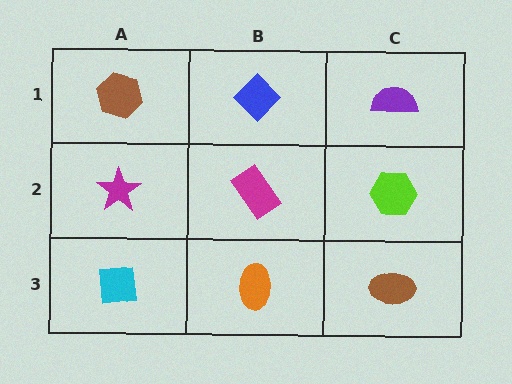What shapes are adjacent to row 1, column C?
A lime hexagon (row 2, column C), a blue diamond (row 1, column B).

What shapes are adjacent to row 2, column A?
A brown hexagon (row 1, column A), a cyan square (row 3, column A), a magenta rectangle (row 2, column B).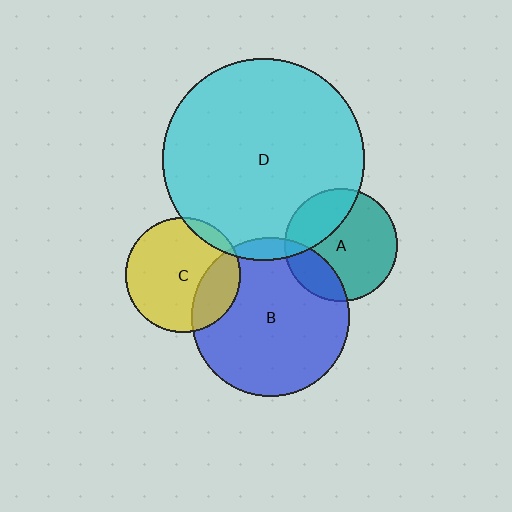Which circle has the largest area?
Circle D (cyan).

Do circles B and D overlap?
Yes.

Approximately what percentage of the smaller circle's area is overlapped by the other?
Approximately 5%.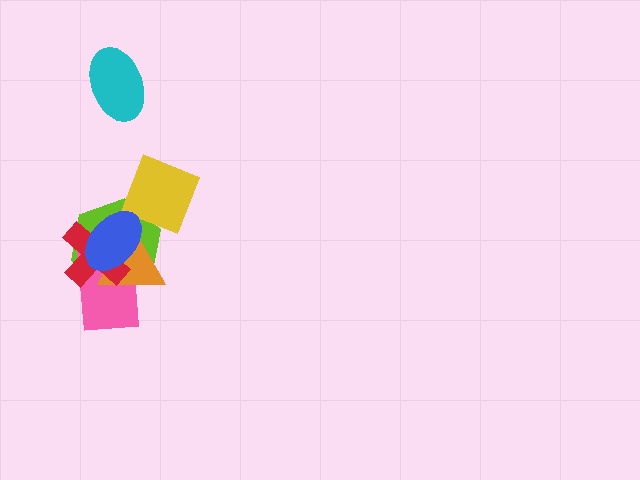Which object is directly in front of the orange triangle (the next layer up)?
The red cross is directly in front of the orange triangle.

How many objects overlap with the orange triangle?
4 objects overlap with the orange triangle.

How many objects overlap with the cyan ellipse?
0 objects overlap with the cyan ellipse.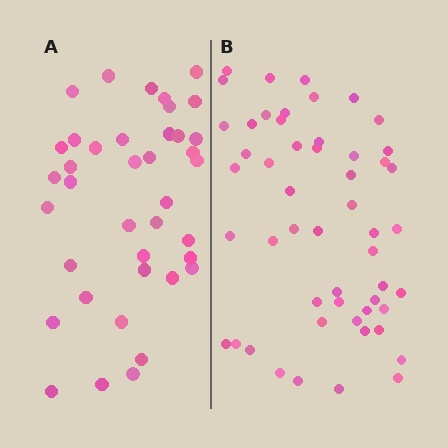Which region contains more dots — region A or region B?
Region B (the right region) has more dots.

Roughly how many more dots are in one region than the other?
Region B has approximately 15 more dots than region A.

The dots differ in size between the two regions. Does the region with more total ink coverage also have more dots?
No. Region A has more total ink coverage because its dots are larger, but region B actually contains more individual dots. Total area can be misleading — the number of items is what matters here.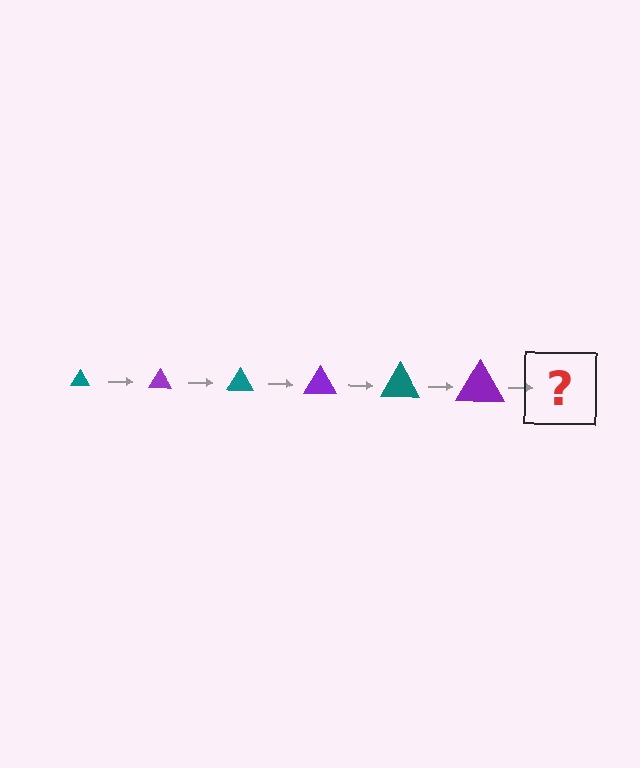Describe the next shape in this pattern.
It should be a teal triangle, larger than the previous one.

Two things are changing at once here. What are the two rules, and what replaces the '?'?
The two rules are that the triangle grows larger each step and the color cycles through teal and purple. The '?' should be a teal triangle, larger than the previous one.